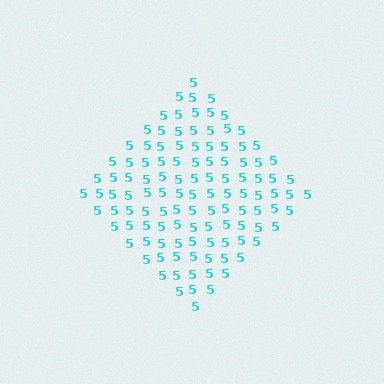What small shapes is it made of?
It is made of small digit 5's.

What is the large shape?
The large shape is a diamond.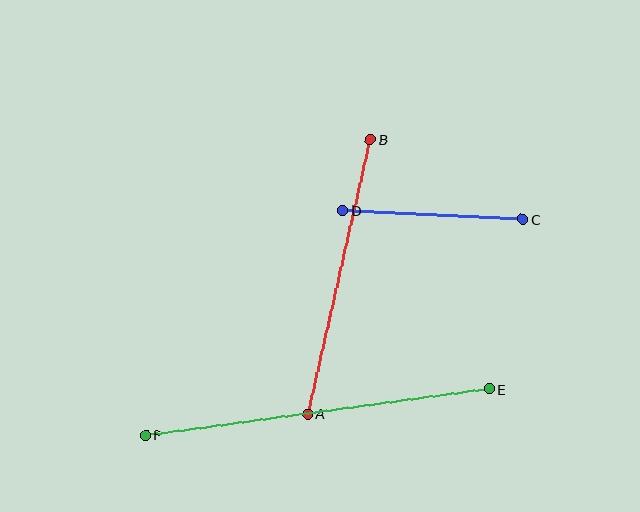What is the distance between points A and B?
The distance is approximately 282 pixels.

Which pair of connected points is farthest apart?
Points E and F are farthest apart.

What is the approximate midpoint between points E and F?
The midpoint is at approximately (317, 412) pixels.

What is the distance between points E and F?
The distance is approximately 347 pixels.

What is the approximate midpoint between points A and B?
The midpoint is at approximately (339, 277) pixels.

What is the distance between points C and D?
The distance is approximately 180 pixels.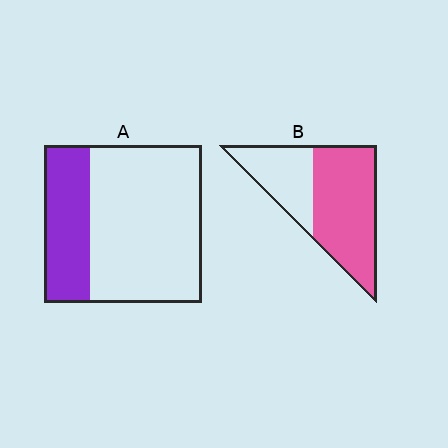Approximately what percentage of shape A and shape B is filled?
A is approximately 30% and B is approximately 65%.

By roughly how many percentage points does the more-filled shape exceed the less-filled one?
By roughly 35 percentage points (B over A).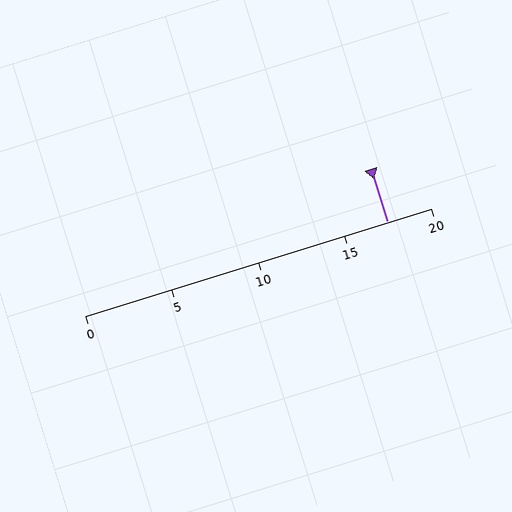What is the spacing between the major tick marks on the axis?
The major ticks are spaced 5 apart.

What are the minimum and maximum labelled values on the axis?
The axis runs from 0 to 20.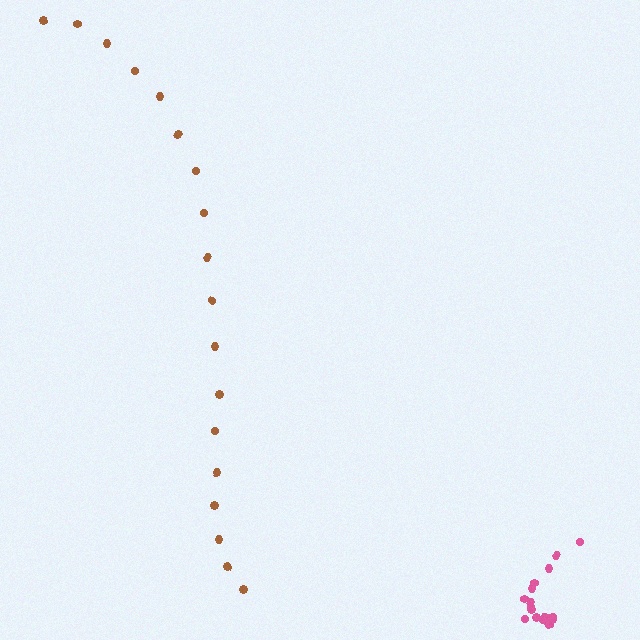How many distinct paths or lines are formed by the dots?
There are 2 distinct paths.